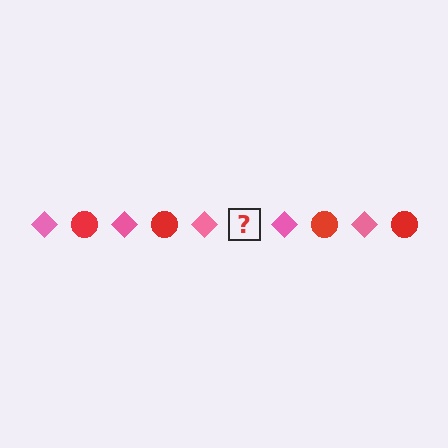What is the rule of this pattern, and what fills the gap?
The rule is that the pattern alternates between pink diamond and red circle. The gap should be filled with a red circle.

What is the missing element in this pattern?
The missing element is a red circle.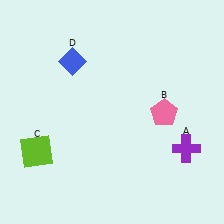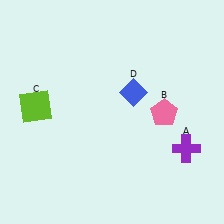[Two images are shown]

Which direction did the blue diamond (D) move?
The blue diamond (D) moved right.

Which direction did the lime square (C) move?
The lime square (C) moved up.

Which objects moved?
The objects that moved are: the lime square (C), the blue diamond (D).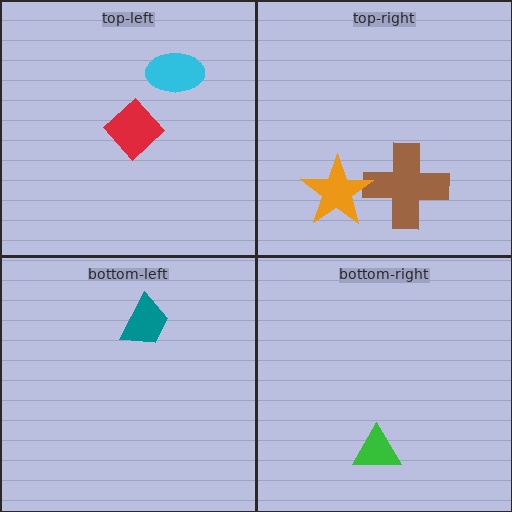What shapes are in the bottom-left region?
The teal trapezoid.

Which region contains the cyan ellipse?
The top-left region.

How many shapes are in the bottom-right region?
1.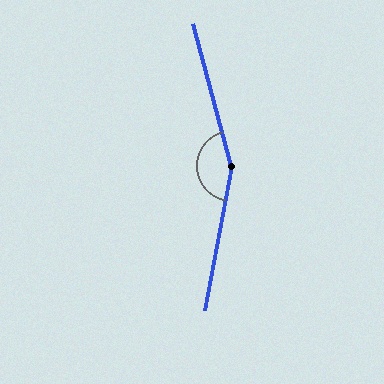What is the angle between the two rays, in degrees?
Approximately 154 degrees.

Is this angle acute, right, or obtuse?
It is obtuse.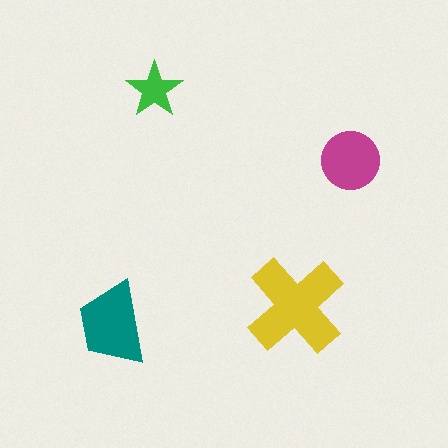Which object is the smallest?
The green star.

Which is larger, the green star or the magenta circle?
The magenta circle.